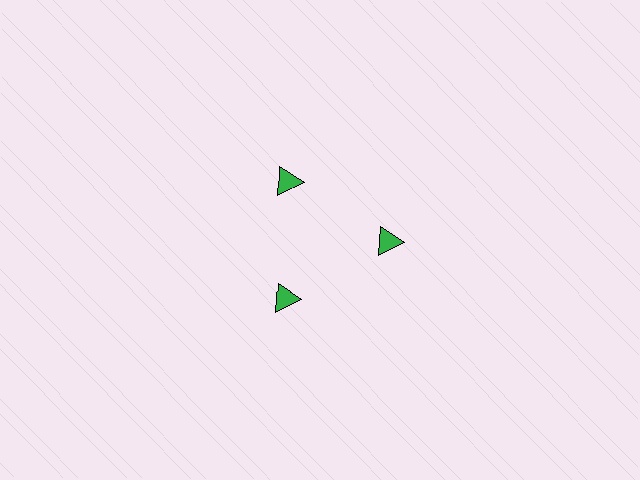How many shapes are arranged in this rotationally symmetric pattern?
There are 3 shapes, arranged in 3 groups of 1.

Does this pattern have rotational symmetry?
Yes, this pattern has 3-fold rotational symmetry. It looks the same after rotating 120 degrees around the center.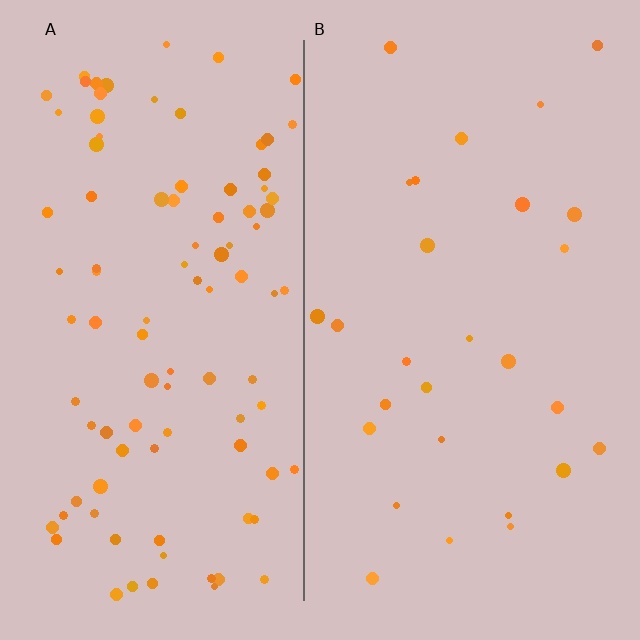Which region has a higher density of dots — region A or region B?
A (the left).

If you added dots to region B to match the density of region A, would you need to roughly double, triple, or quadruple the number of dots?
Approximately triple.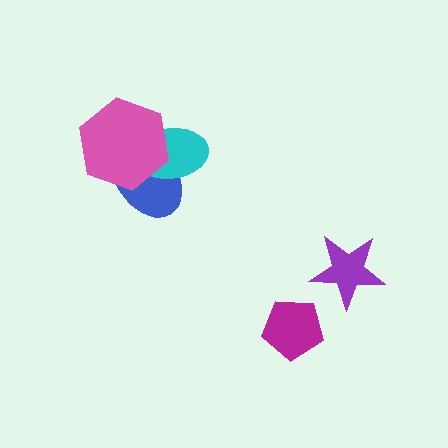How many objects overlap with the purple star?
0 objects overlap with the purple star.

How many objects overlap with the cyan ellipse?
2 objects overlap with the cyan ellipse.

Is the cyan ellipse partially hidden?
Yes, it is partially covered by another shape.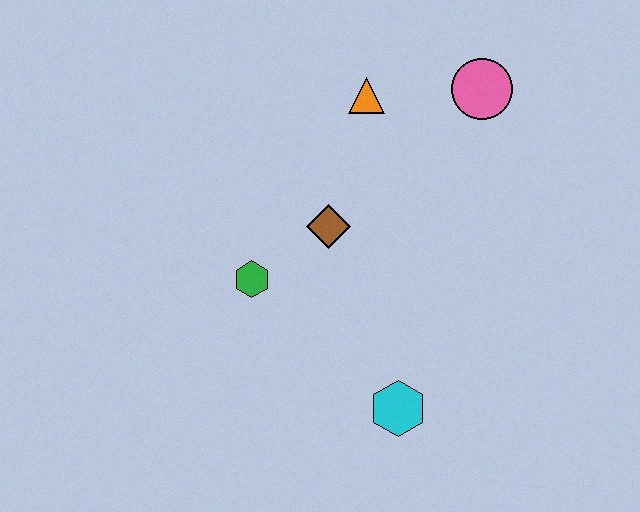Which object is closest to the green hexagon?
The brown diamond is closest to the green hexagon.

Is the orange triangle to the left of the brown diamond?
No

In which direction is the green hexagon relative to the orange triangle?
The green hexagon is below the orange triangle.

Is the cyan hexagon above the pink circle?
No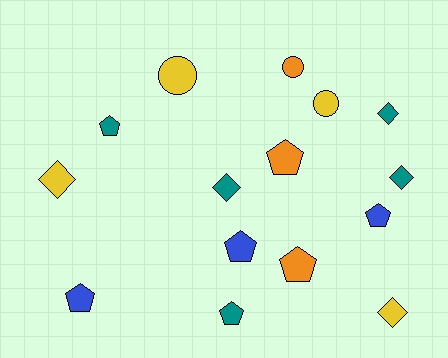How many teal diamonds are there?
There are 3 teal diamonds.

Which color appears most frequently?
Teal, with 5 objects.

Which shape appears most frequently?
Pentagon, with 7 objects.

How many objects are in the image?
There are 15 objects.